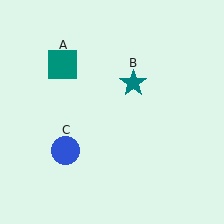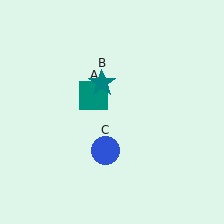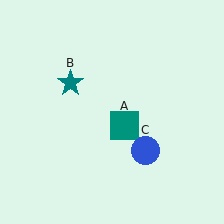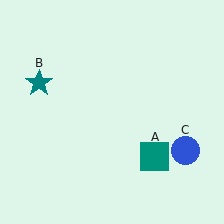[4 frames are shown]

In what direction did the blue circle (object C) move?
The blue circle (object C) moved right.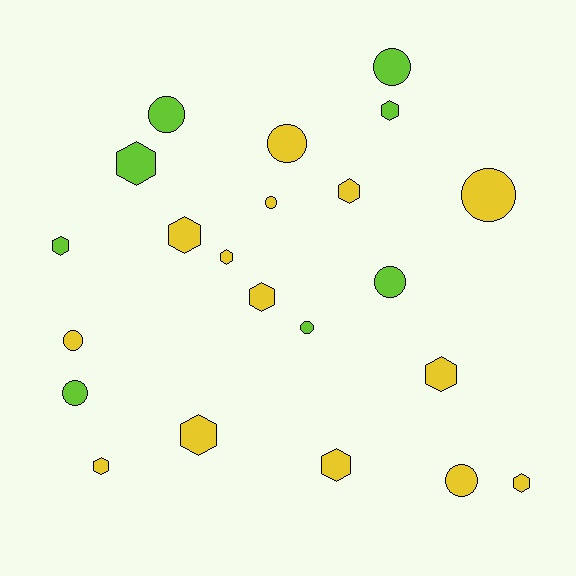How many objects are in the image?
There are 22 objects.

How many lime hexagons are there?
There are 3 lime hexagons.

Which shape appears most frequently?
Hexagon, with 12 objects.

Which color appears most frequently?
Yellow, with 14 objects.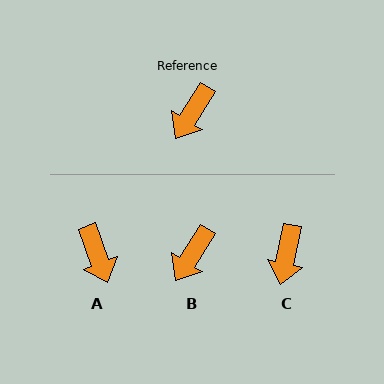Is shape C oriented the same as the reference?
No, it is off by about 21 degrees.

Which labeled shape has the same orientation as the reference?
B.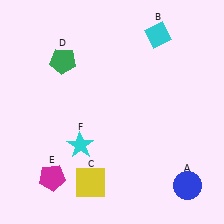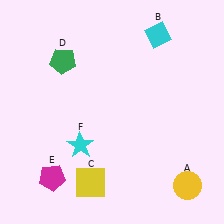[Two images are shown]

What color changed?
The circle (A) changed from blue in Image 1 to yellow in Image 2.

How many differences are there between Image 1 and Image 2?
There is 1 difference between the two images.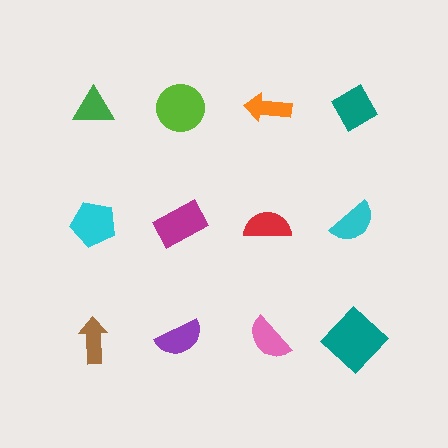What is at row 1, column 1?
A green triangle.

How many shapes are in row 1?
4 shapes.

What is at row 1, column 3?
An orange arrow.